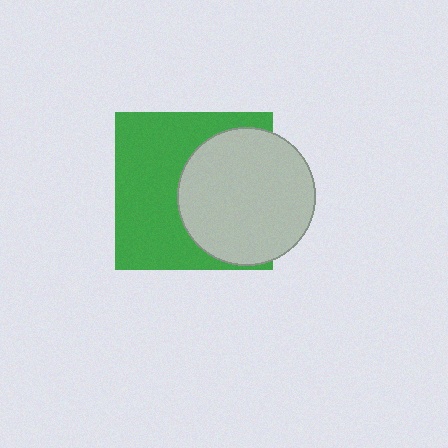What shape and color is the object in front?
The object in front is a light gray circle.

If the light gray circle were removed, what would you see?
You would see the complete green square.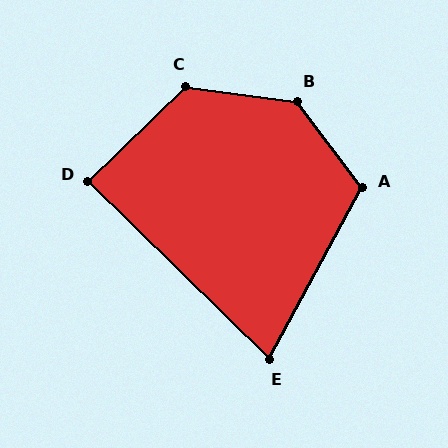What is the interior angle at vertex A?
Approximately 115 degrees (obtuse).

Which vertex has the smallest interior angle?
E, at approximately 74 degrees.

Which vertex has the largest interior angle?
B, at approximately 135 degrees.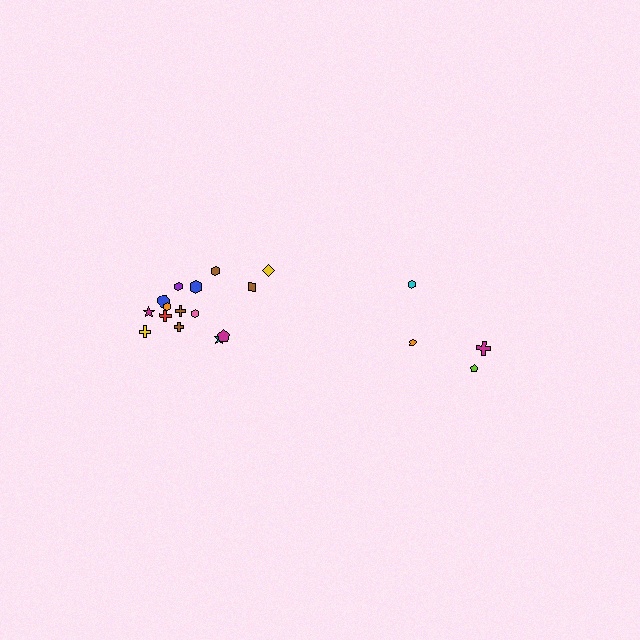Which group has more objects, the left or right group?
The left group.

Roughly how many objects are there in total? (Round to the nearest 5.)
Roughly 20 objects in total.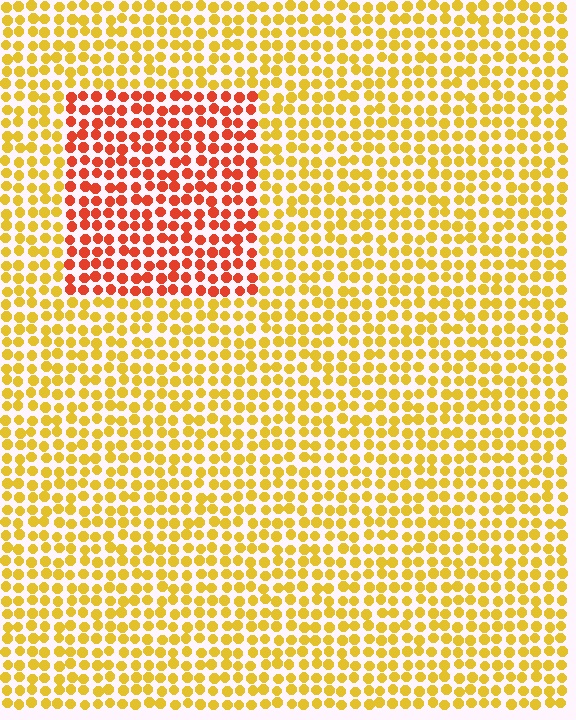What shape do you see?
I see a rectangle.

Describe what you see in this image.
The image is filled with small yellow elements in a uniform arrangement. A rectangle-shaped region is visible where the elements are tinted to a slightly different hue, forming a subtle color boundary.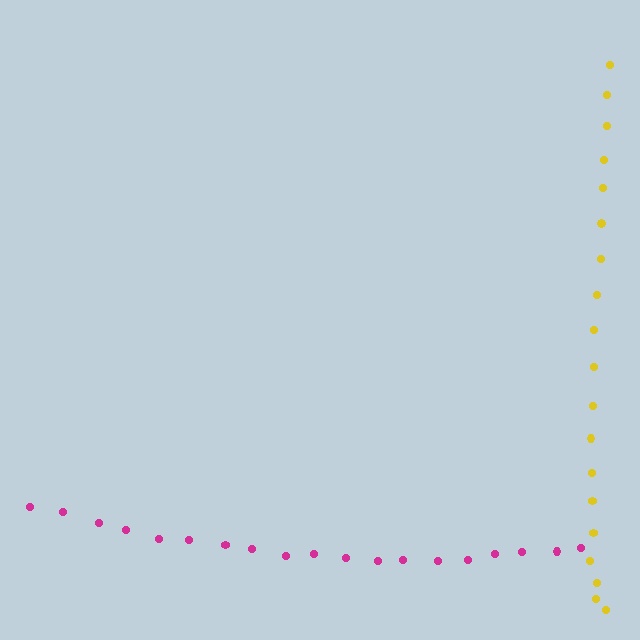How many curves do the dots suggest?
There are 2 distinct paths.